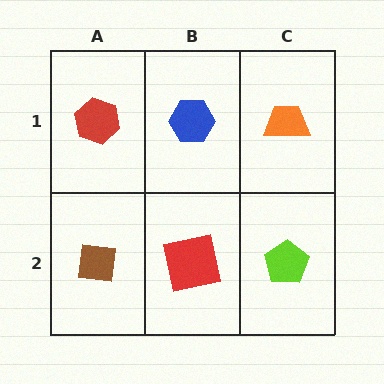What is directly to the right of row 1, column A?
A blue hexagon.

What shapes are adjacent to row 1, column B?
A red square (row 2, column B), a red hexagon (row 1, column A), an orange trapezoid (row 1, column C).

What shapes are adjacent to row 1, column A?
A brown square (row 2, column A), a blue hexagon (row 1, column B).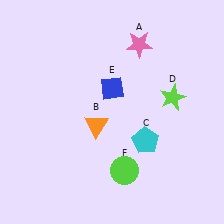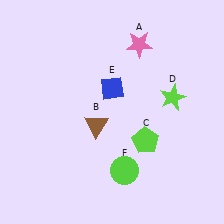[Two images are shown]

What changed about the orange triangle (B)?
In Image 1, B is orange. In Image 2, it changed to brown.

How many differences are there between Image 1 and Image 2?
There are 2 differences between the two images.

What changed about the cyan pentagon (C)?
In Image 1, C is cyan. In Image 2, it changed to lime.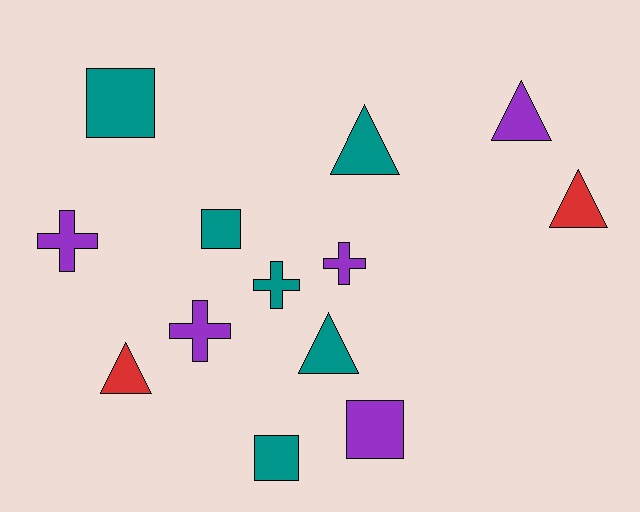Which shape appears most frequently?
Triangle, with 5 objects.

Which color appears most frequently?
Teal, with 6 objects.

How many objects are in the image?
There are 13 objects.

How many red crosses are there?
There are no red crosses.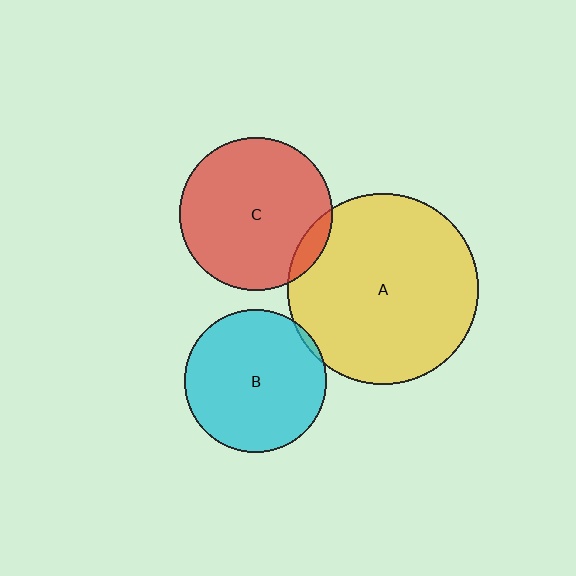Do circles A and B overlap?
Yes.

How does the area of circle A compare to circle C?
Approximately 1.6 times.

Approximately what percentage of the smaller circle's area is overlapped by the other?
Approximately 5%.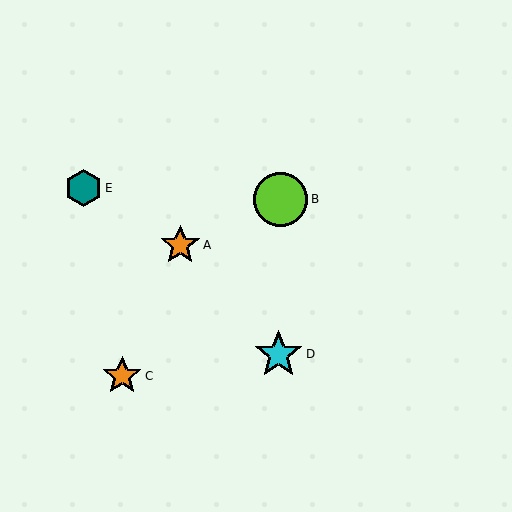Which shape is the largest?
The lime circle (labeled B) is the largest.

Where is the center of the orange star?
The center of the orange star is at (122, 376).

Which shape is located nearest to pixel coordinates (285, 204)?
The lime circle (labeled B) at (281, 199) is nearest to that location.